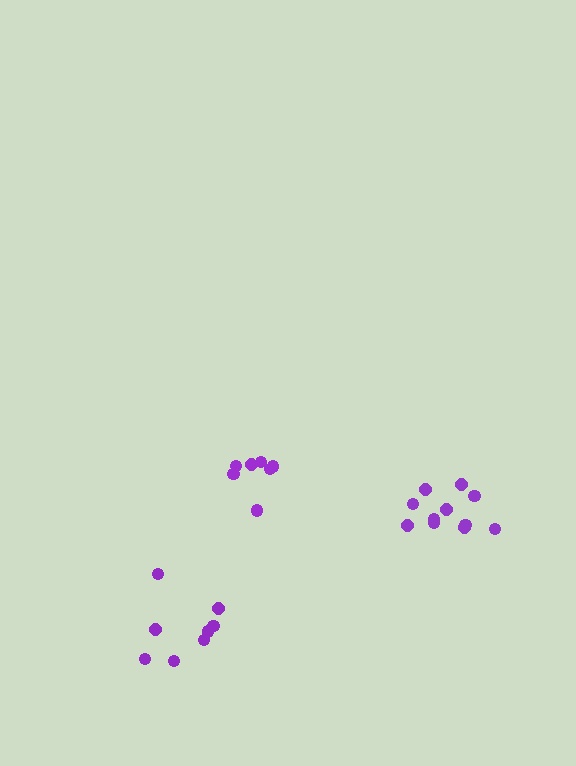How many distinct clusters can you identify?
There are 3 distinct clusters.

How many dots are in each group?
Group 1: 8 dots, Group 2: 7 dots, Group 3: 11 dots (26 total).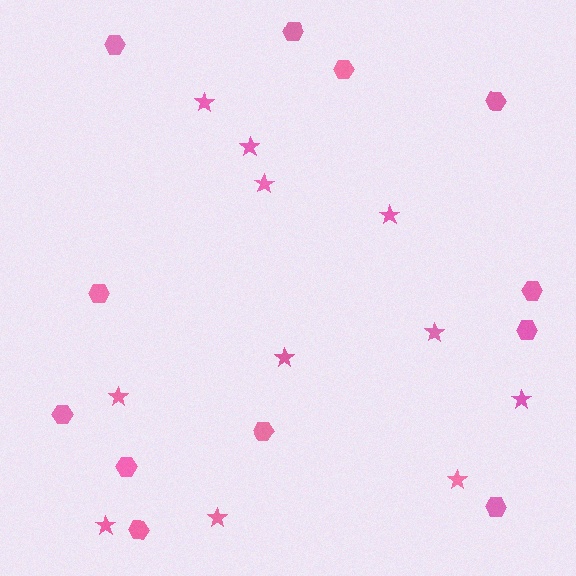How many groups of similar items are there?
There are 2 groups: one group of stars (11) and one group of hexagons (12).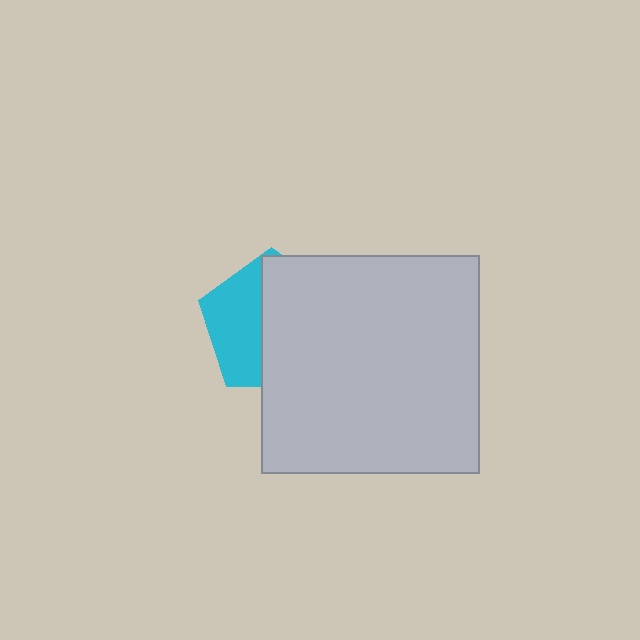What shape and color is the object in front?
The object in front is a light gray square.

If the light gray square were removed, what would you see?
You would see the complete cyan pentagon.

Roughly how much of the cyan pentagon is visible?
A small part of it is visible (roughly 41%).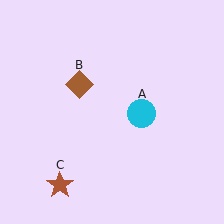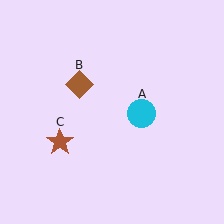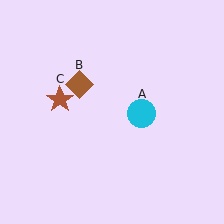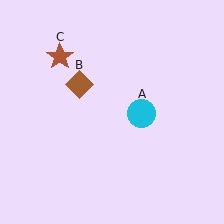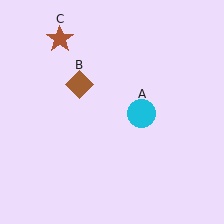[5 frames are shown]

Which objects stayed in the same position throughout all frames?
Cyan circle (object A) and brown diamond (object B) remained stationary.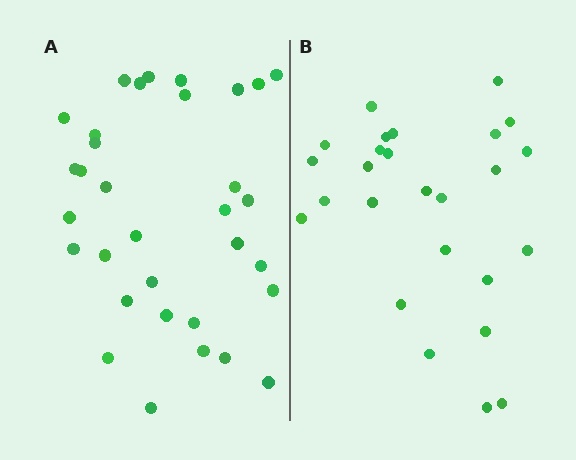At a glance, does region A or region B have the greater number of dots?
Region A (the left region) has more dots.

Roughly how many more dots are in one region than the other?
Region A has roughly 8 or so more dots than region B.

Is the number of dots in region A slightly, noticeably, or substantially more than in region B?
Region A has noticeably more, but not dramatically so. The ratio is roughly 1.3 to 1.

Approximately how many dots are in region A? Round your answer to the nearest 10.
About 30 dots. (The exact count is 33, which rounds to 30.)